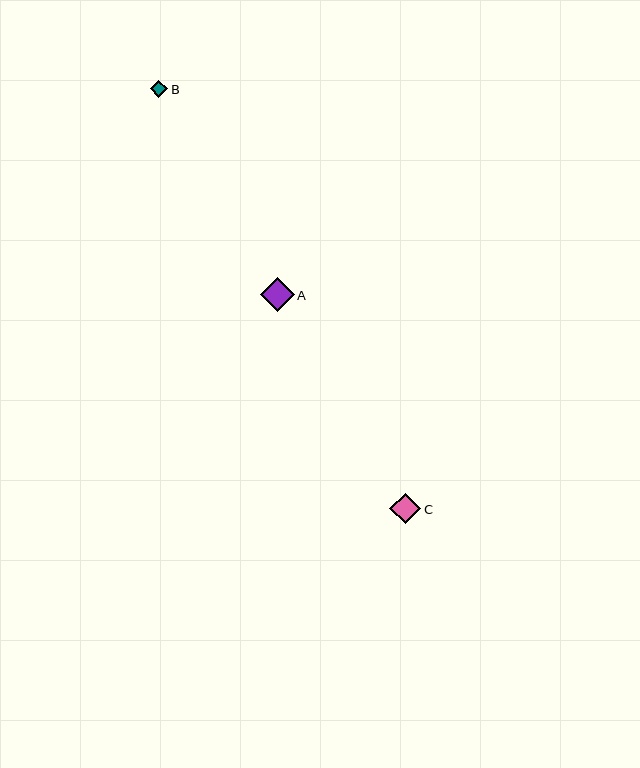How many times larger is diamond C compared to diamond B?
Diamond C is approximately 1.8 times the size of diamond B.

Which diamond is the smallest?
Diamond B is the smallest with a size of approximately 17 pixels.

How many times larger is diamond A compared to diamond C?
Diamond A is approximately 1.1 times the size of diamond C.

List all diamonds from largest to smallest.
From largest to smallest: A, C, B.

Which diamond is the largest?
Diamond A is the largest with a size of approximately 34 pixels.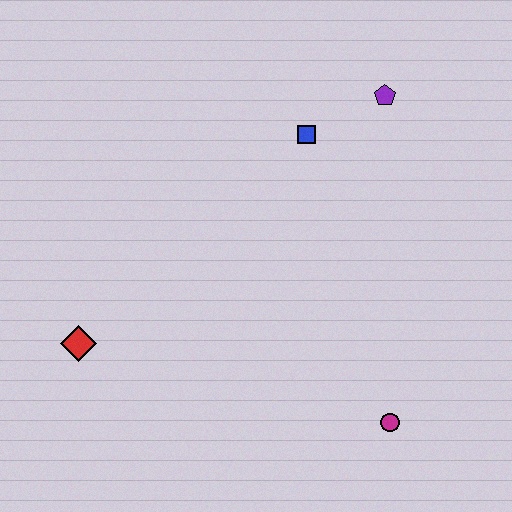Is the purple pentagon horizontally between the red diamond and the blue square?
No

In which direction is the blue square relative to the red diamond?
The blue square is to the right of the red diamond.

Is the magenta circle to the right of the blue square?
Yes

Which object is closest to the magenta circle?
The blue square is closest to the magenta circle.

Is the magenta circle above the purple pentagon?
No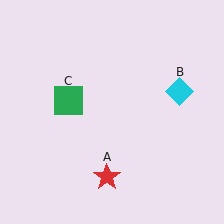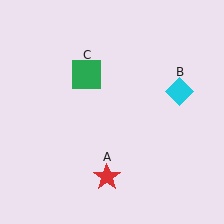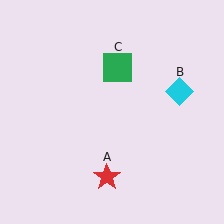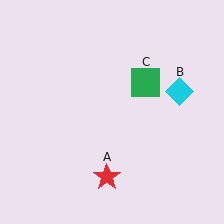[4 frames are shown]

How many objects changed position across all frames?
1 object changed position: green square (object C).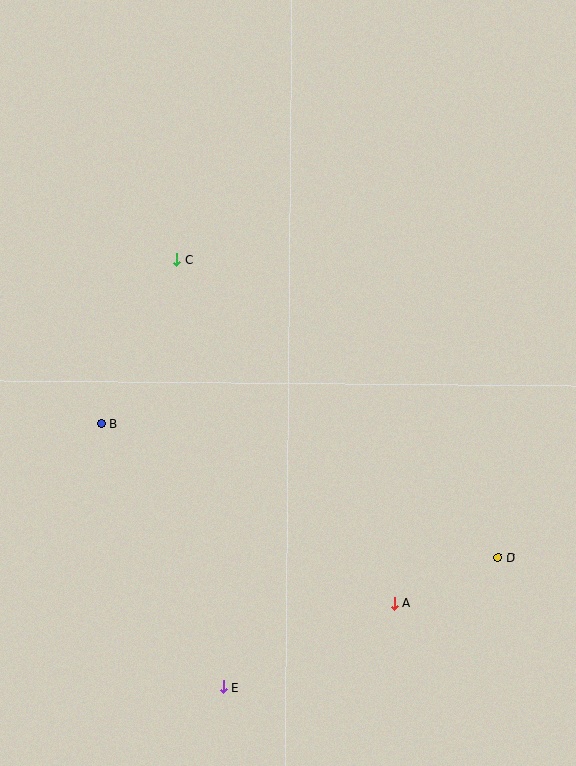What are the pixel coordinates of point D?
Point D is at (498, 558).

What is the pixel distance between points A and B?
The distance between A and B is 343 pixels.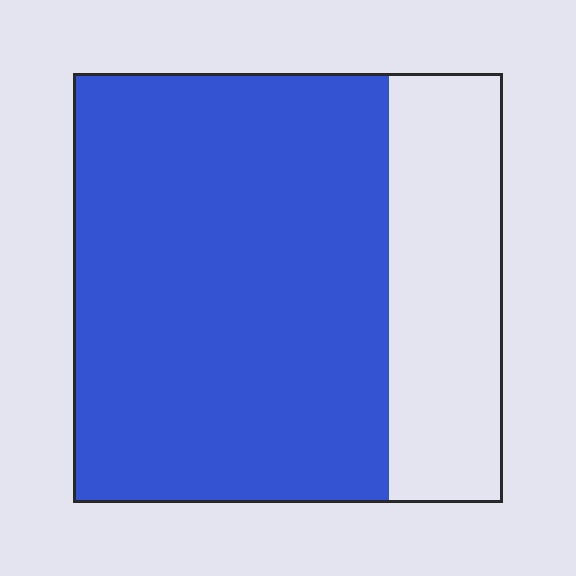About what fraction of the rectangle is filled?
About three quarters (3/4).